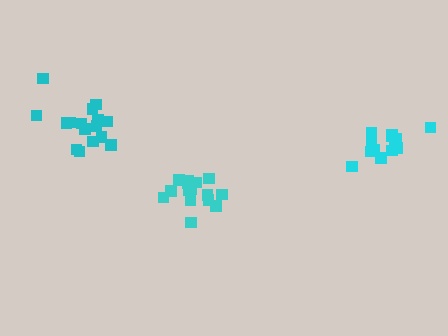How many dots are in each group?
Group 1: 16 dots, Group 2: 13 dots, Group 3: 15 dots (44 total).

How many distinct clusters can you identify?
There are 3 distinct clusters.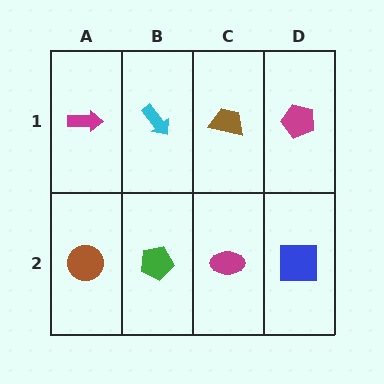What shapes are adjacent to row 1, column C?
A magenta ellipse (row 2, column C), a cyan arrow (row 1, column B), a magenta pentagon (row 1, column D).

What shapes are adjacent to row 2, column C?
A brown trapezoid (row 1, column C), a green pentagon (row 2, column B), a blue square (row 2, column D).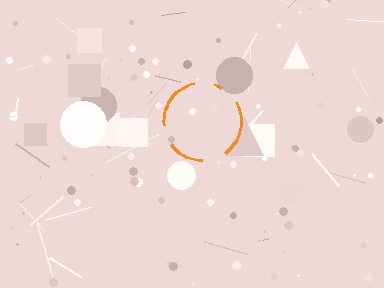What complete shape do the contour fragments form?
The contour fragments form a circle.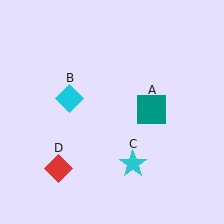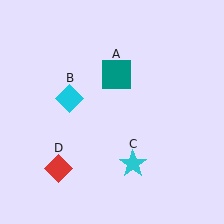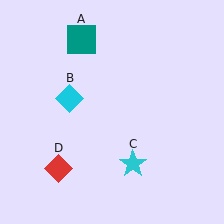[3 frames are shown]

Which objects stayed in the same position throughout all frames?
Cyan diamond (object B) and cyan star (object C) and red diamond (object D) remained stationary.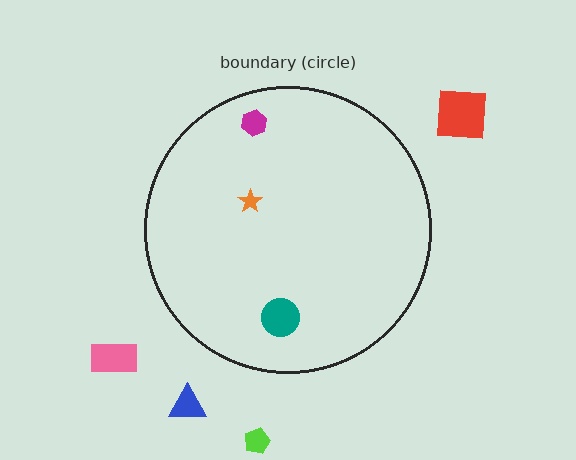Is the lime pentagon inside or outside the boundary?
Outside.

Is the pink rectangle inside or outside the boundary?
Outside.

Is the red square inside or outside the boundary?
Outside.